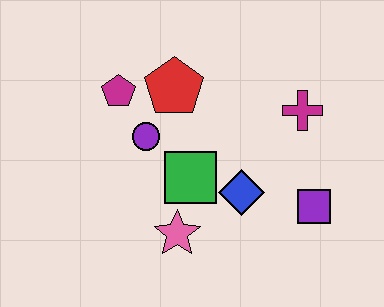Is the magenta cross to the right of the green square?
Yes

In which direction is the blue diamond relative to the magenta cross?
The blue diamond is below the magenta cross.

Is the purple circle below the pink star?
No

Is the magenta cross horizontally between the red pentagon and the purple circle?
No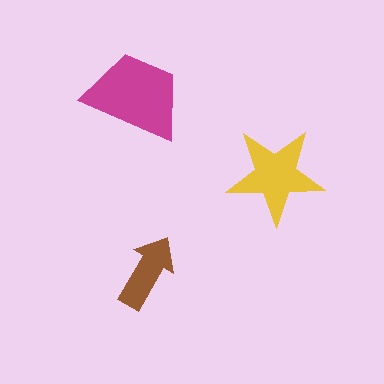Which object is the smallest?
The brown arrow.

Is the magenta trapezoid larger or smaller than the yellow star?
Larger.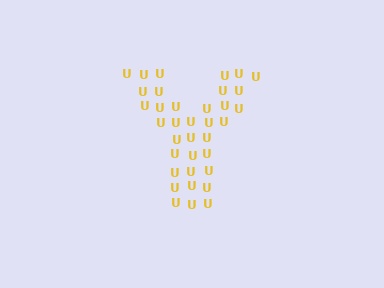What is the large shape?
The large shape is the letter Y.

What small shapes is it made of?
It is made of small letter U's.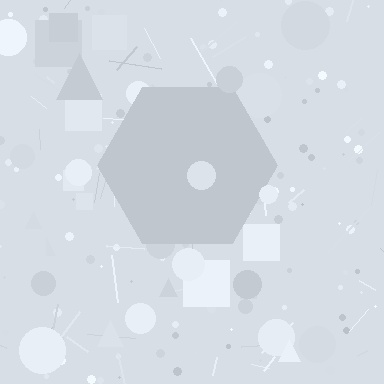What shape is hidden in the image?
A hexagon is hidden in the image.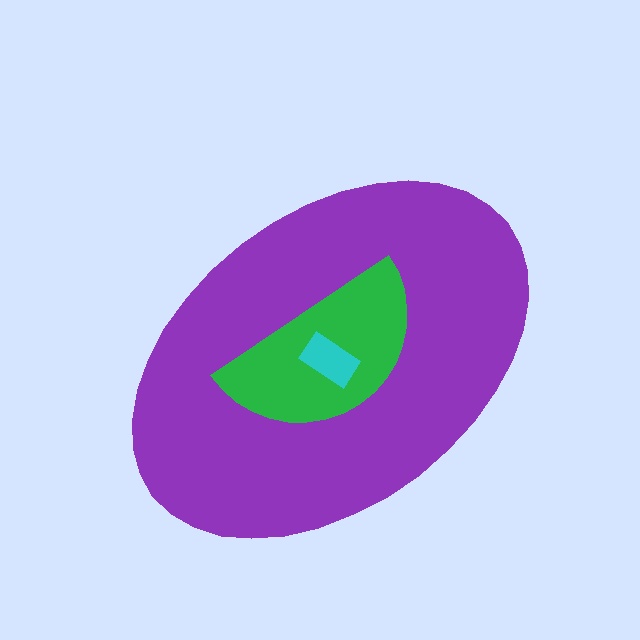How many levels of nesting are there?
3.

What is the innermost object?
The cyan rectangle.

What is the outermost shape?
The purple ellipse.